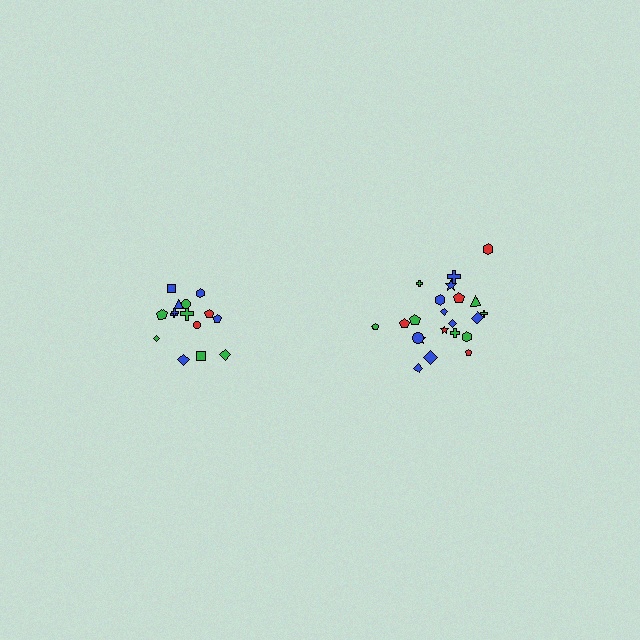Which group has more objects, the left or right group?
The right group.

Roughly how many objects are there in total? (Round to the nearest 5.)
Roughly 35 objects in total.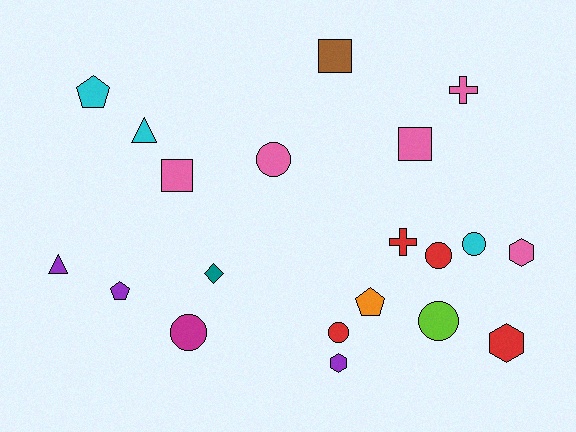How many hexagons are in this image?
There are 3 hexagons.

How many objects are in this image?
There are 20 objects.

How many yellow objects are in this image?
There are no yellow objects.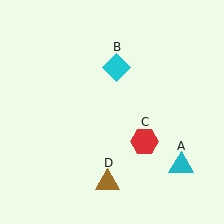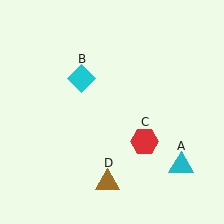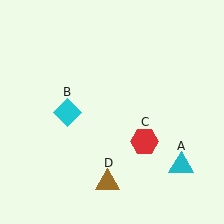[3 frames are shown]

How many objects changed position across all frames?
1 object changed position: cyan diamond (object B).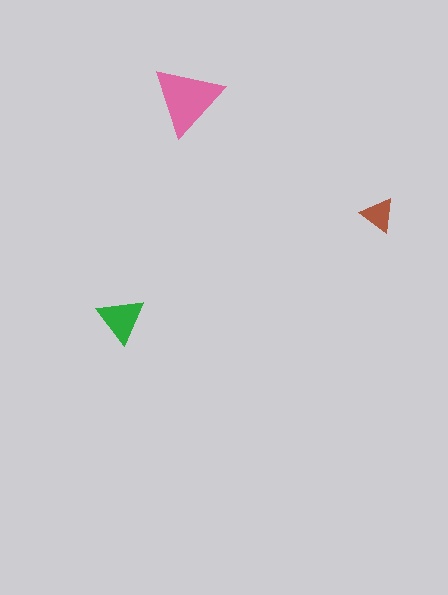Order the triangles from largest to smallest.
the pink one, the green one, the brown one.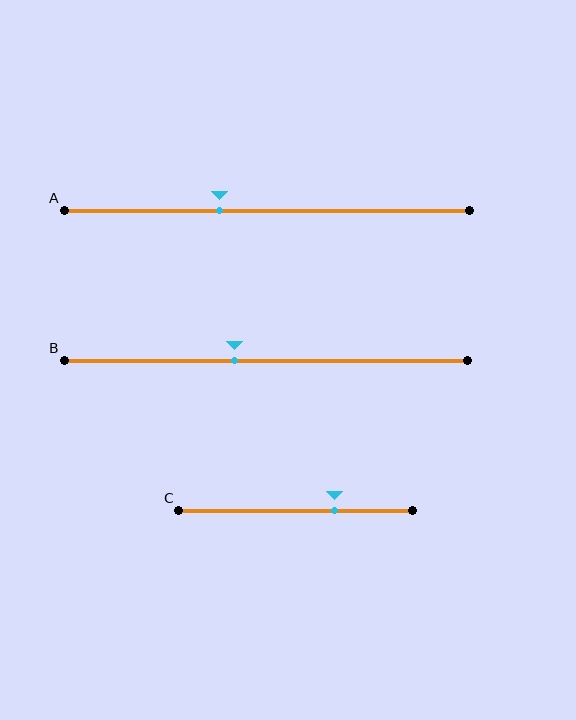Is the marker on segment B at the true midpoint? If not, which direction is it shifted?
No, the marker on segment B is shifted to the left by about 8% of the segment length.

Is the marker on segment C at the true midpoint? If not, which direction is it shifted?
No, the marker on segment C is shifted to the right by about 16% of the segment length.